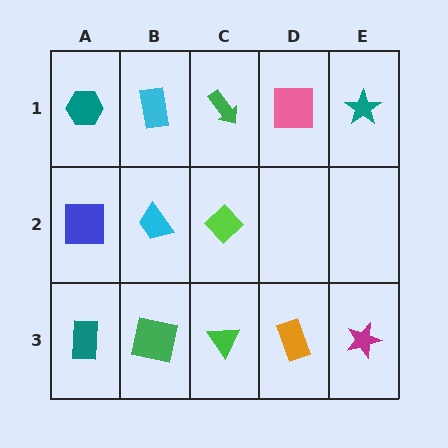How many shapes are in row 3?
5 shapes.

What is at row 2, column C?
A lime diamond.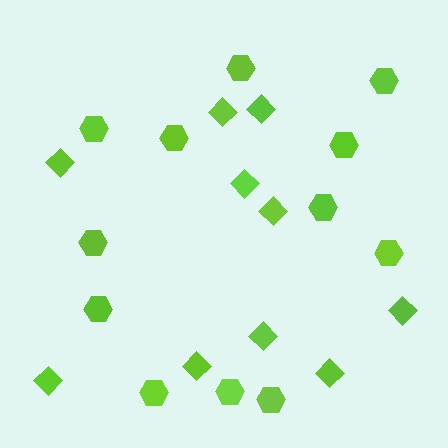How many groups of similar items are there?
There are 2 groups: one group of diamonds (10) and one group of hexagons (12).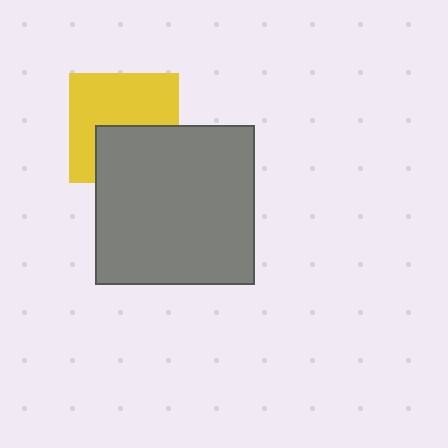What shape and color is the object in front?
The object in front is a gray square.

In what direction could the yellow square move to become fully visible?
The yellow square could move up. That would shift it out from behind the gray square entirely.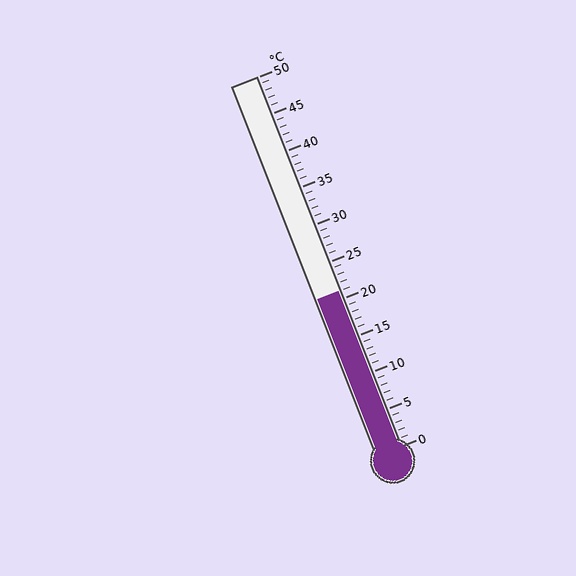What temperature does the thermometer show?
The thermometer shows approximately 21°C.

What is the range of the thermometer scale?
The thermometer scale ranges from 0°C to 50°C.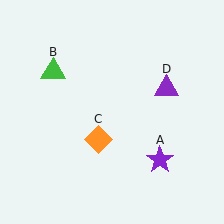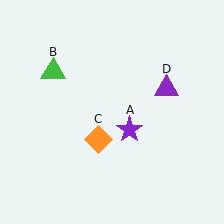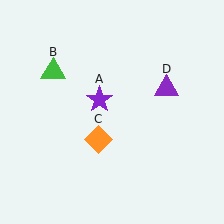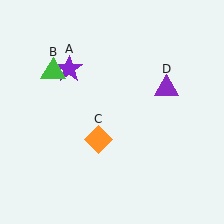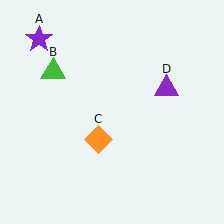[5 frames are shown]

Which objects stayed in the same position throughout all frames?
Green triangle (object B) and orange diamond (object C) and purple triangle (object D) remained stationary.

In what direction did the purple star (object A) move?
The purple star (object A) moved up and to the left.